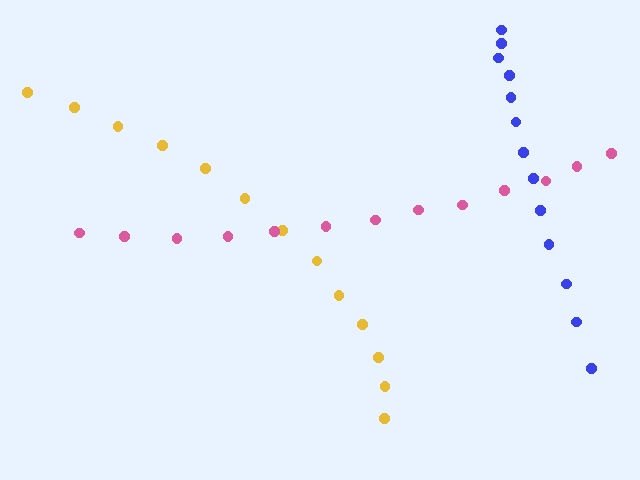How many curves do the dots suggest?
There are 3 distinct paths.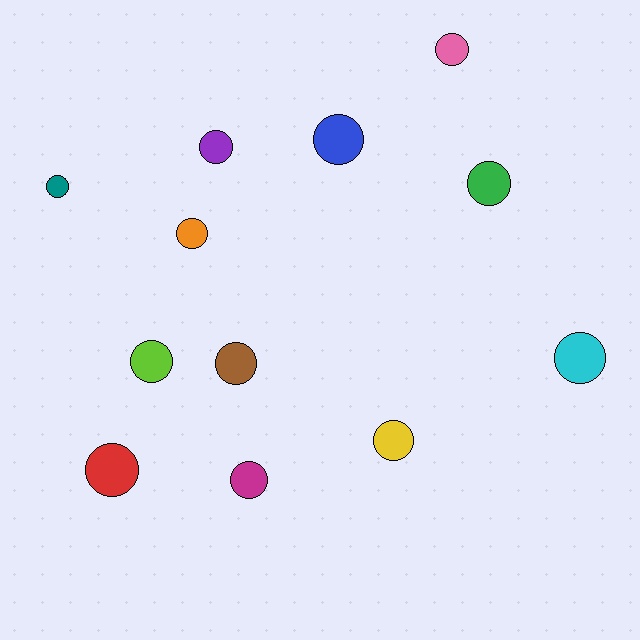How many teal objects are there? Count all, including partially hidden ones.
There is 1 teal object.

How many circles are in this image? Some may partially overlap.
There are 12 circles.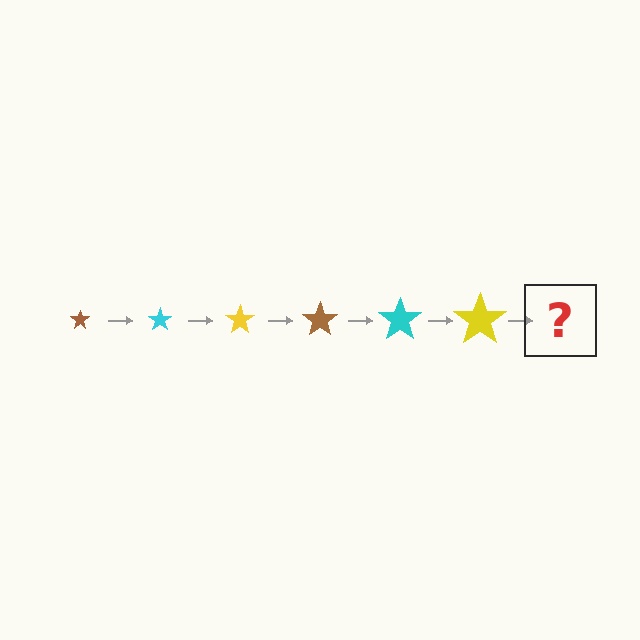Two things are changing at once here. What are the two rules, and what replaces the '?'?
The two rules are that the star grows larger each step and the color cycles through brown, cyan, and yellow. The '?' should be a brown star, larger than the previous one.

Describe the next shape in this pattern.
It should be a brown star, larger than the previous one.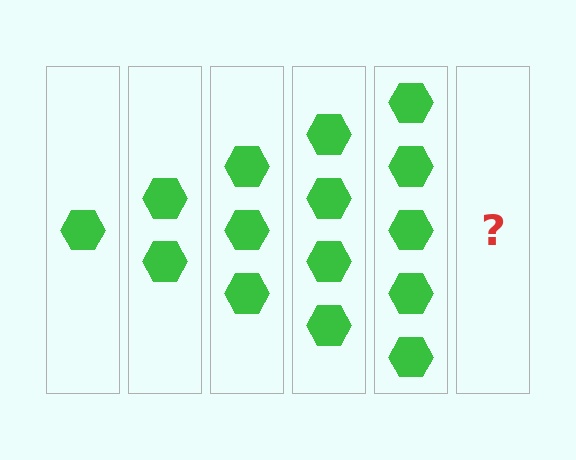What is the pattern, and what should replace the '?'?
The pattern is that each step adds one more hexagon. The '?' should be 6 hexagons.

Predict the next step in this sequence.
The next step is 6 hexagons.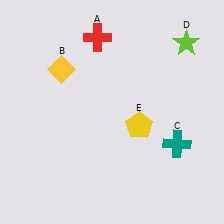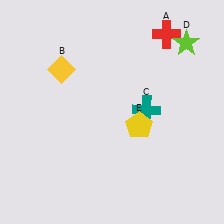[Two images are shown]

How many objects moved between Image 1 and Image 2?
2 objects moved between the two images.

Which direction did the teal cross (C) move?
The teal cross (C) moved up.